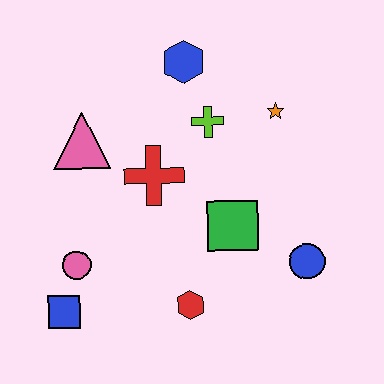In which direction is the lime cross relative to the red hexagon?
The lime cross is above the red hexagon.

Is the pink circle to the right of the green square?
No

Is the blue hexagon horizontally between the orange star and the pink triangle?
Yes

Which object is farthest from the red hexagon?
The blue hexagon is farthest from the red hexagon.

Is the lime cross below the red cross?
No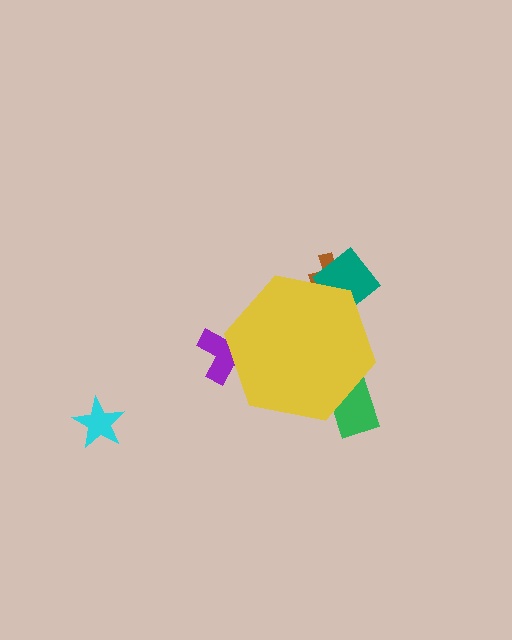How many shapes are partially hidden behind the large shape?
4 shapes are partially hidden.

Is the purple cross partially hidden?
Yes, the purple cross is partially hidden behind the yellow hexagon.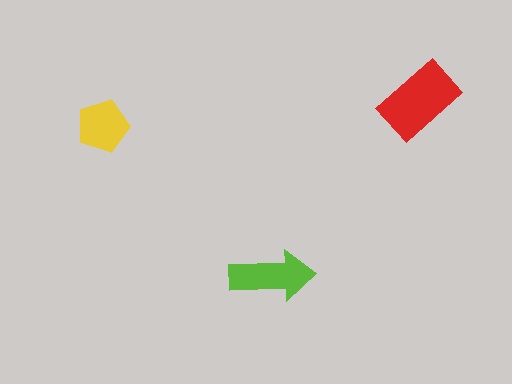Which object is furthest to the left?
The yellow pentagon is leftmost.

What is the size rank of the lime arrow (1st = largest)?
2nd.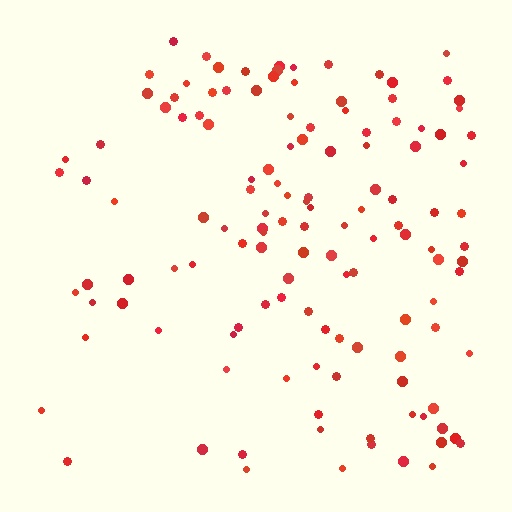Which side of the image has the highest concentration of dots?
The right.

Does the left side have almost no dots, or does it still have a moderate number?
Still a moderate number, just noticeably fewer than the right.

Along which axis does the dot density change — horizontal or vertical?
Horizontal.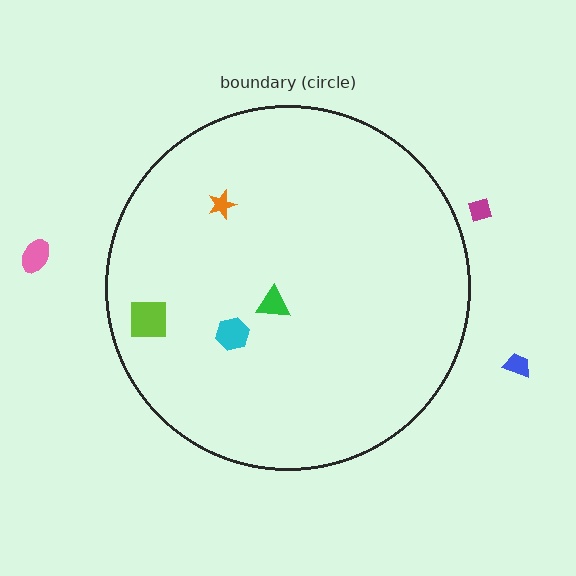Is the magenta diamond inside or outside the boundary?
Outside.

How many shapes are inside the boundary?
4 inside, 3 outside.